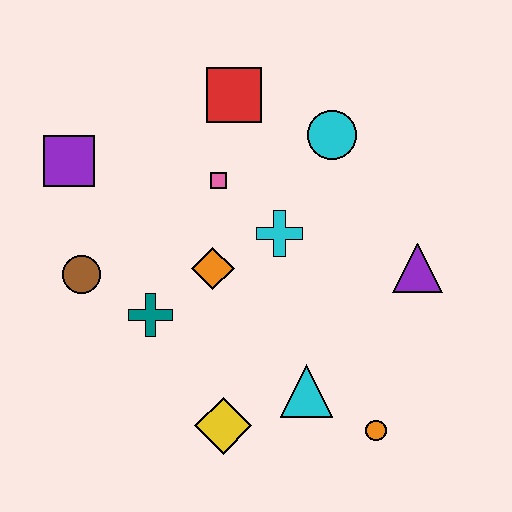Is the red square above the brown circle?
Yes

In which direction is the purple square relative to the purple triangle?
The purple square is to the left of the purple triangle.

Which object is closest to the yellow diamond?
The cyan triangle is closest to the yellow diamond.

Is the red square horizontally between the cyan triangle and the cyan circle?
No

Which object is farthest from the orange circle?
The purple square is farthest from the orange circle.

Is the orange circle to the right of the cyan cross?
Yes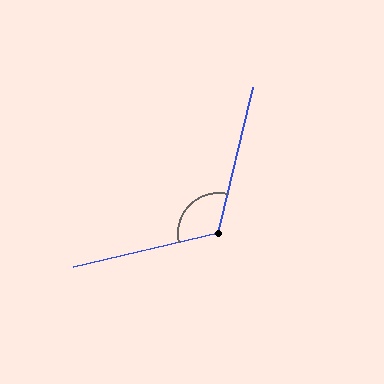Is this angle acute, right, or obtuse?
It is obtuse.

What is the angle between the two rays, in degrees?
Approximately 116 degrees.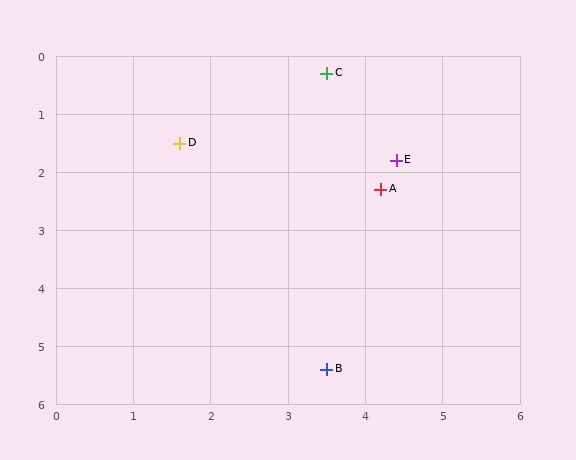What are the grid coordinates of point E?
Point E is at approximately (4.4, 1.8).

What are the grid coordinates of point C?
Point C is at approximately (3.5, 0.3).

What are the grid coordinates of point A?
Point A is at approximately (4.2, 2.3).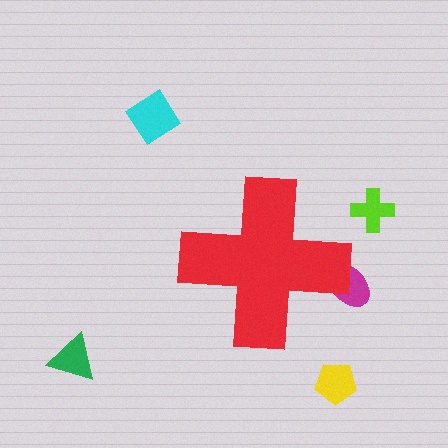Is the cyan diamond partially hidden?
No, the cyan diamond is fully visible.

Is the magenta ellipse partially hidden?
Yes, the magenta ellipse is partially hidden behind the red cross.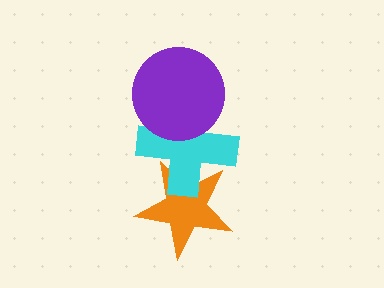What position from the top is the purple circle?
The purple circle is 1st from the top.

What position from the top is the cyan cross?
The cyan cross is 2nd from the top.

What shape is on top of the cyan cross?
The purple circle is on top of the cyan cross.